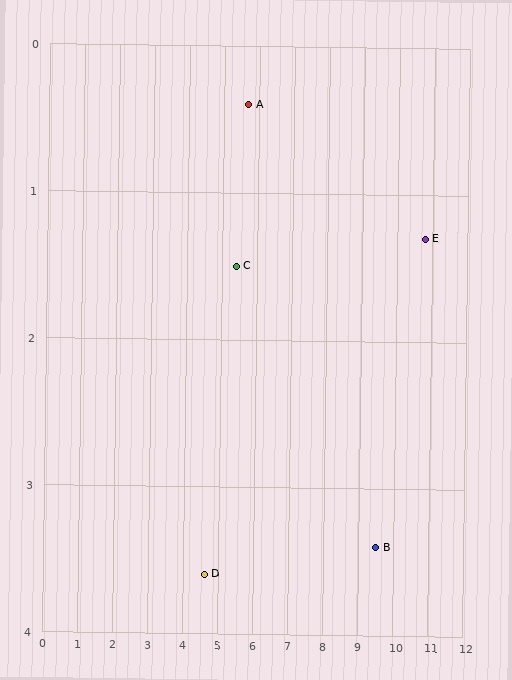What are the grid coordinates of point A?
Point A is at approximately (5.7, 0.4).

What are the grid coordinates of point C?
Point C is at approximately (5.4, 1.5).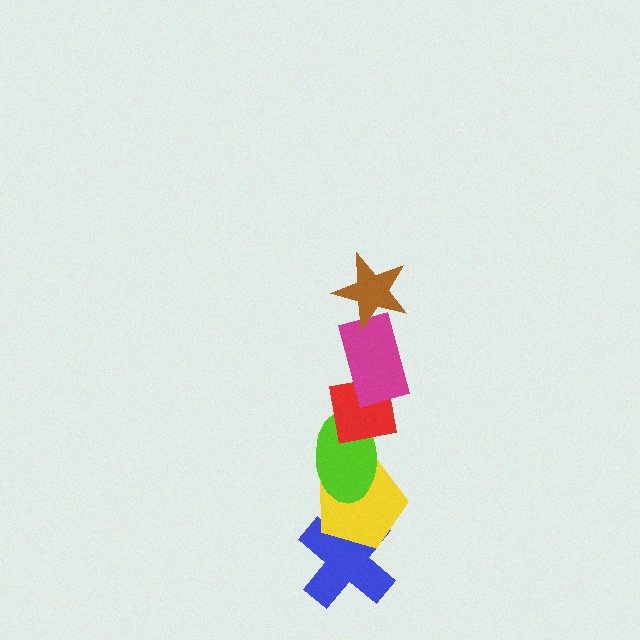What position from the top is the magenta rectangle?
The magenta rectangle is 2nd from the top.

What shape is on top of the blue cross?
The yellow pentagon is on top of the blue cross.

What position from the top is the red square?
The red square is 3rd from the top.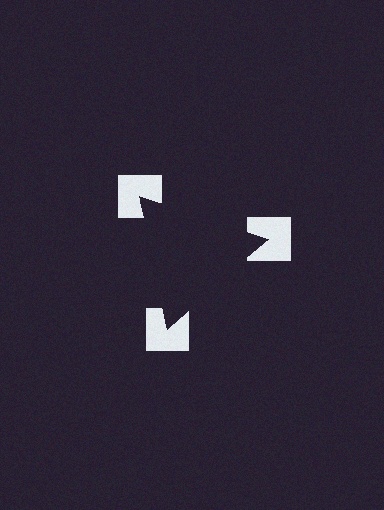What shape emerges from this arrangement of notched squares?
An illusory triangle — its edges are inferred from the aligned wedge cuts in the notched squares, not physically drawn.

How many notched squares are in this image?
There are 3 — one at each vertex of the illusory triangle.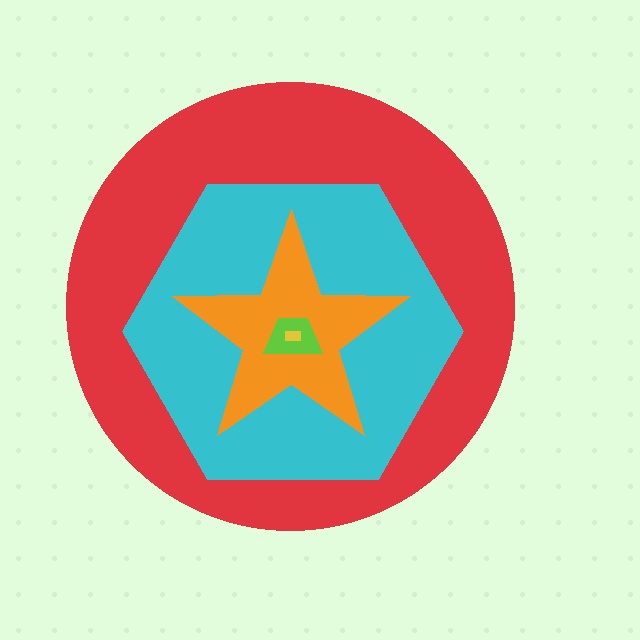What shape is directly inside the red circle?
The cyan hexagon.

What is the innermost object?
The yellow rectangle.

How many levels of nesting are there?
5.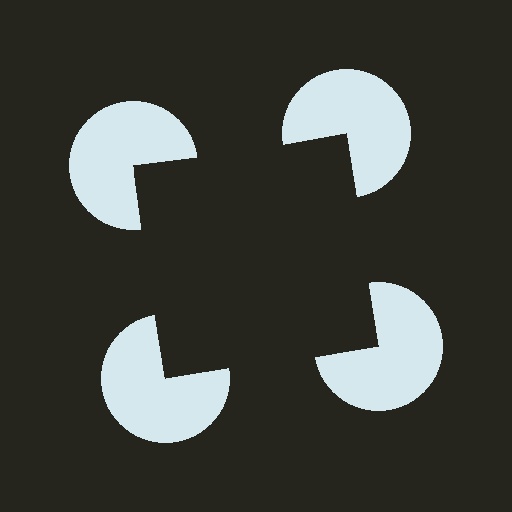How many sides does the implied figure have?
4 sides.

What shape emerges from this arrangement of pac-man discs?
An illusory square — its edges are inferred from the aligned wedge cuts in the pac-man discs, not physically drawn.